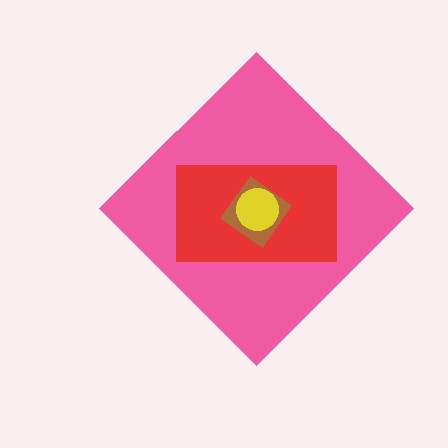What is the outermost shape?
The pink diamond.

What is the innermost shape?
The yellow circle.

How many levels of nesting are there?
4.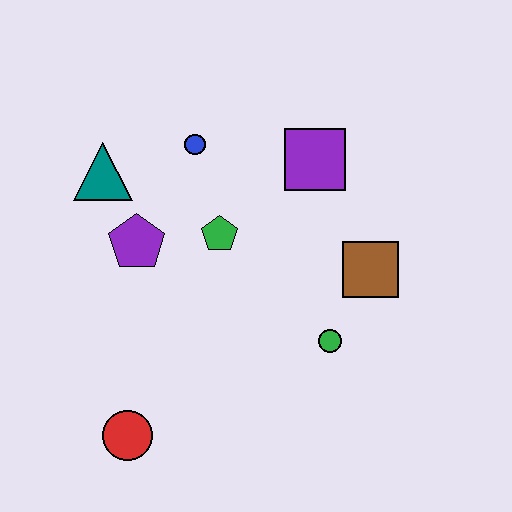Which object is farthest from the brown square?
The red circle is farthest from the brown square.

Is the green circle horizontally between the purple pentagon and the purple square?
No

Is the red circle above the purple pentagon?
No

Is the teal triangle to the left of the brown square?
Yes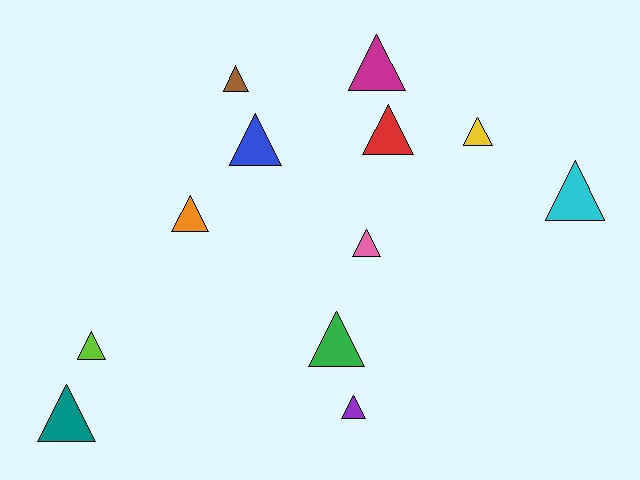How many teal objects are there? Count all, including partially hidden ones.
There is 1 teal object.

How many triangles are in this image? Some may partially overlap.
There are 12 triangles.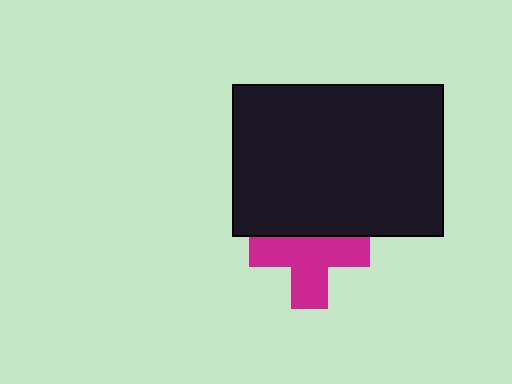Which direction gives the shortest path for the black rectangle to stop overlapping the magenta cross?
Moving up gives the shortest separation.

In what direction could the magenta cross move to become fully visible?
The magenta cross could move down. That would shift it out from behind the black rectangle entirely.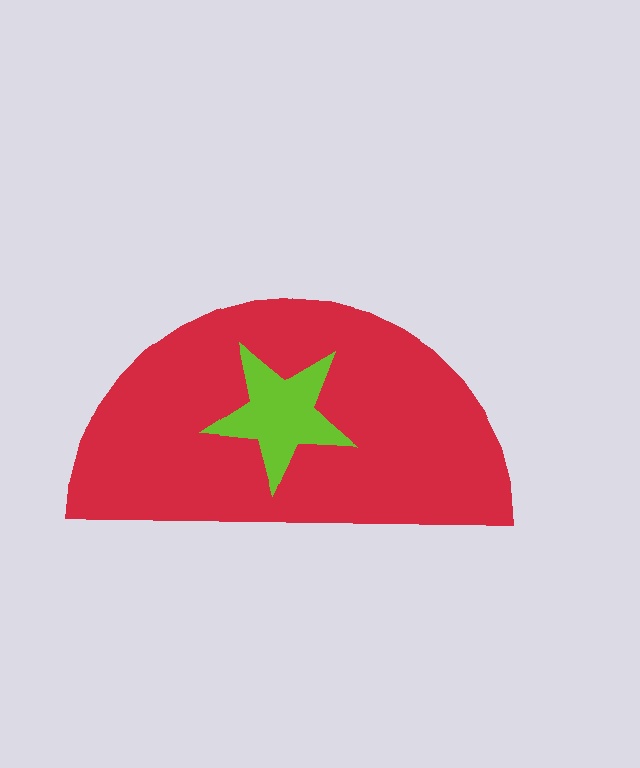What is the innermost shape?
The lime star.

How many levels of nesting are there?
2.